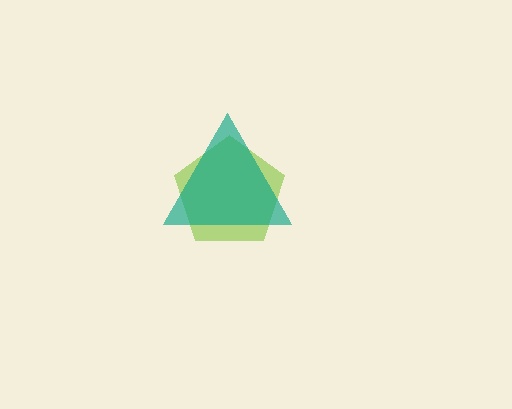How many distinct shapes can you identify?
There are 2 distinct shapes: a lime pentagon, a teal triangle.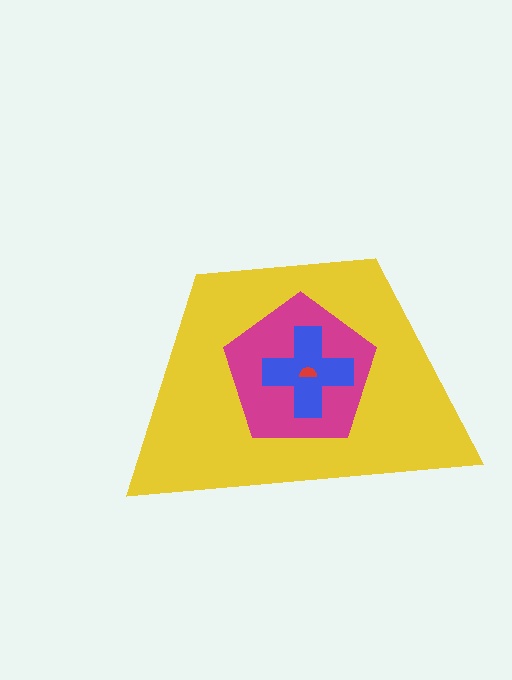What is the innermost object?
The red semicircle.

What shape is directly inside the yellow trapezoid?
The magenta pentagon.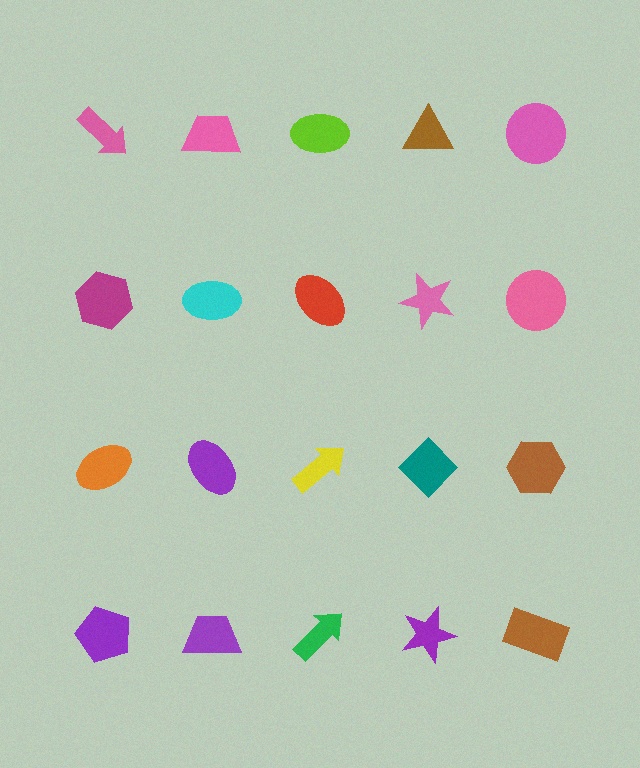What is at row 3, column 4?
A teal diamond.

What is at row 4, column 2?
A purple trapezoid.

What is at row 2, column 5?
A pink circle.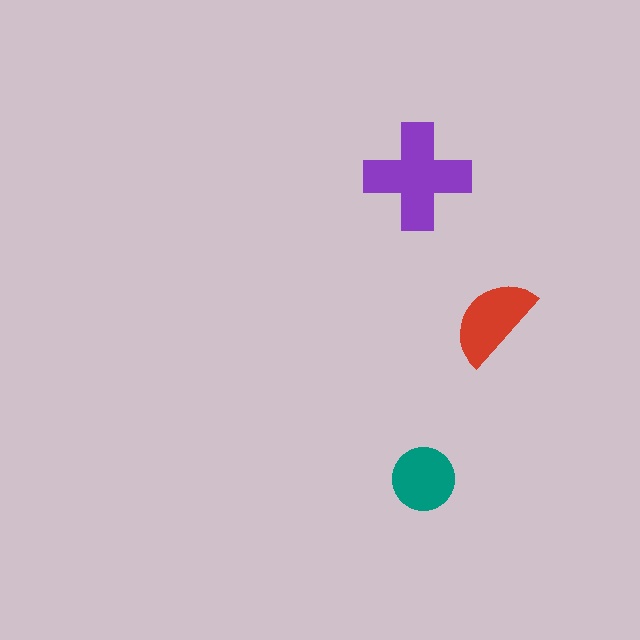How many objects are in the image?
There are 3 objects in the image.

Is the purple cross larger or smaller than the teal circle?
Larger.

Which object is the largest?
The purple cross.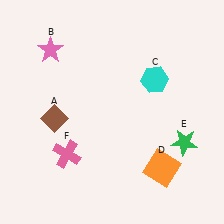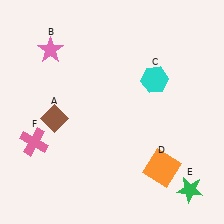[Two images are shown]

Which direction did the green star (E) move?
The green star (E) moved down.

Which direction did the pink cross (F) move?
The pink cross (F) moved left.